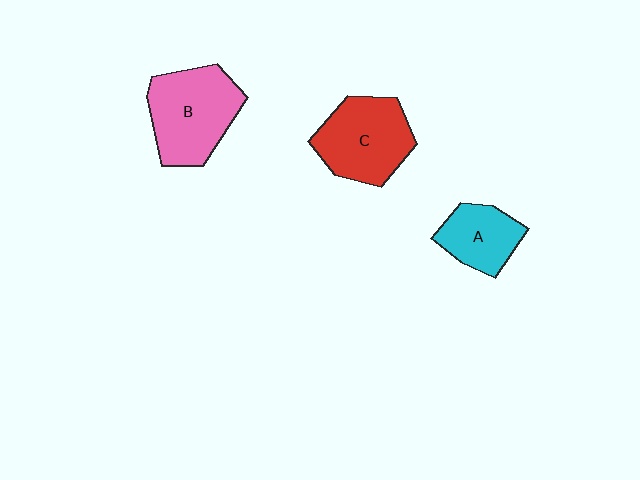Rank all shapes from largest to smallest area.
From largest to smallest: B (pink), C (red), A (cyan).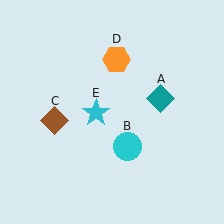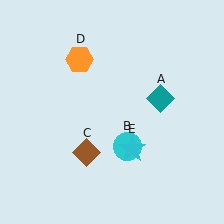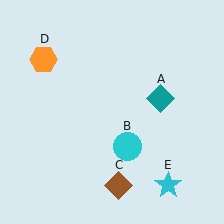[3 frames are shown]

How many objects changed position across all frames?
3 objects changed position: brown diamond (object C), orange hexagon (object D), cyan star (object E).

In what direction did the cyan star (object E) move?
The cyan star (object E) moved down and to the right.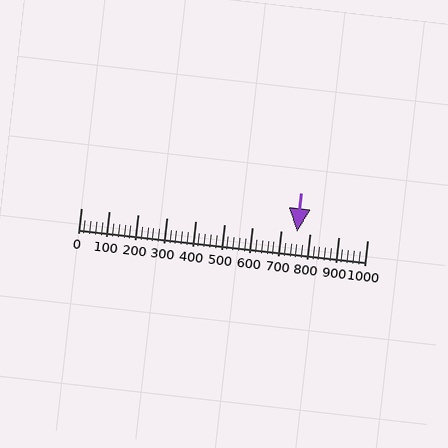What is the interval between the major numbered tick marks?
The major tick marks are spaced 100 units apart.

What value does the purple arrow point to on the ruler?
The purple arrow points to approximately 755.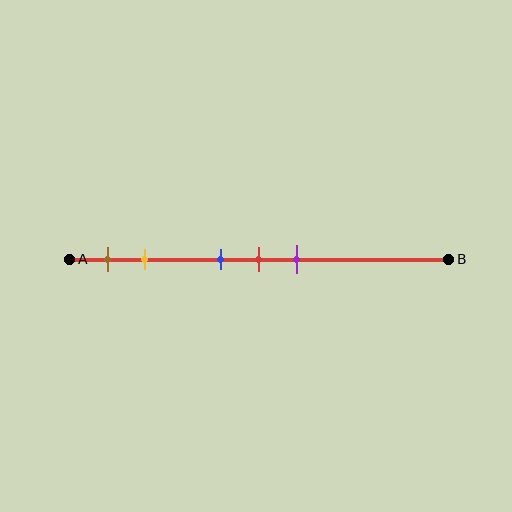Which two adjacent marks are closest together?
The blue and red marks are the closest adjacent pair.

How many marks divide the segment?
There are 5 marks dividing the segment.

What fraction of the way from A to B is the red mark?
The red mark is approximately 50% (0.5) of the way from A to B.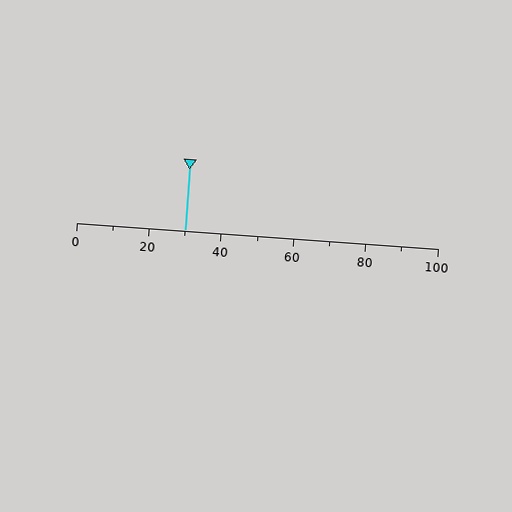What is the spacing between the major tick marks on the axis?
The major ticks are spaced 20 apart.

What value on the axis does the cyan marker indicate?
The marker indicates approximately 30.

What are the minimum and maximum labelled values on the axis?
The axis runs from 0 to 100.